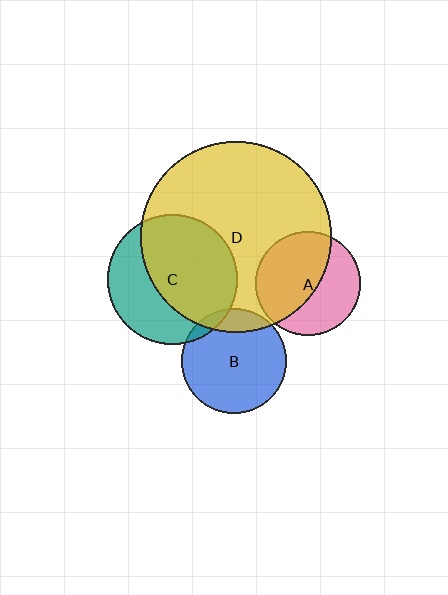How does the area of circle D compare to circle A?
Approximately 3.4 times.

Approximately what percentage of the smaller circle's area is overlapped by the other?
Approximately 55%.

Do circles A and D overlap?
Yes.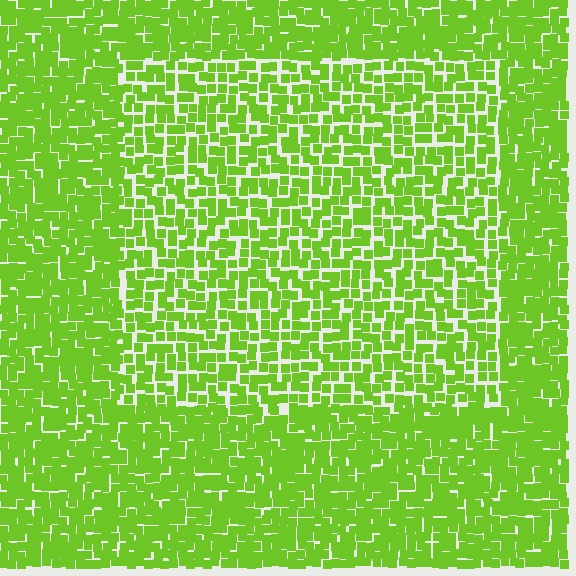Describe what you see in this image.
The image contains small lime elements arranged at two different densities. A rectangle-shaped region is visible where the elements are less densely packed than the surrounding area.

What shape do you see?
I see a rectangle.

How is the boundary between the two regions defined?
The boundary is defined by a change in element density (approximately 1.5x ratio). All elements are the same color, size, and shape.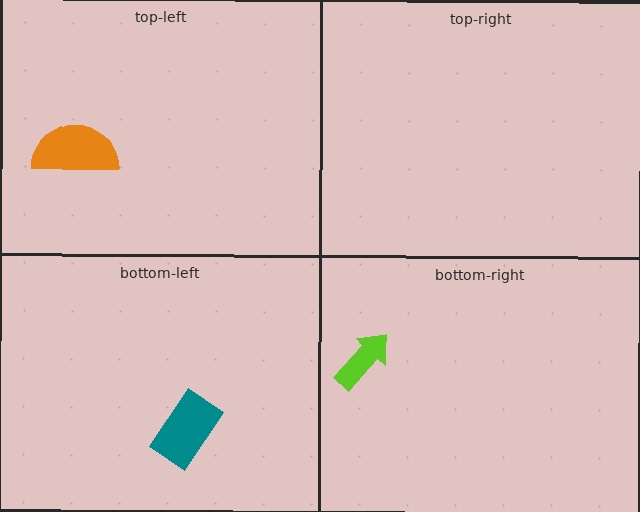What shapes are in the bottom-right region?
The lime arrow.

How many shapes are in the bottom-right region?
1.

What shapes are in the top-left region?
The orange semicircle.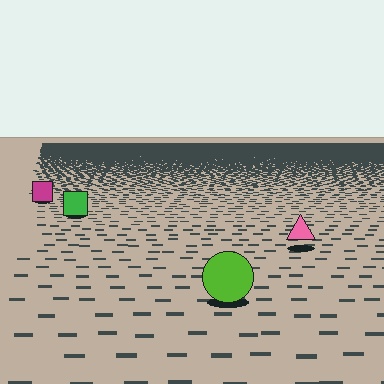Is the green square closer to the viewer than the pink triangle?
No. The pink triangle is closer — you can tell from the texture gradient: the ground texture is coarser near it.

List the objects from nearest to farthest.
From nearest to farthest: the lime circle, the pink triangle, the green square, the magenta square.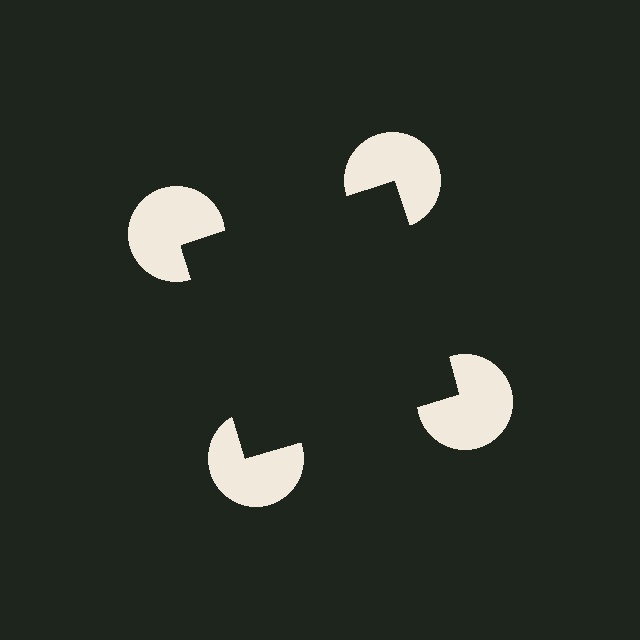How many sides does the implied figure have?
4 sides.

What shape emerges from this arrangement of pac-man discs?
An illusory square — its edges are inferred from the aligned wedge cuts in the pac-man discs, not physically drawn.